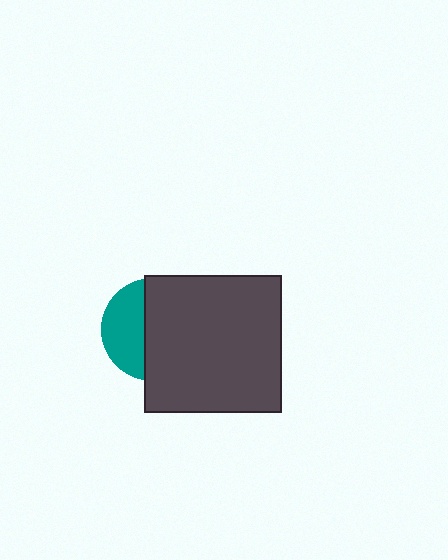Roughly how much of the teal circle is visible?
A small part of it is visible (roughly 38%).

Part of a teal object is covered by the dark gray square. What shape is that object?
It is a circle.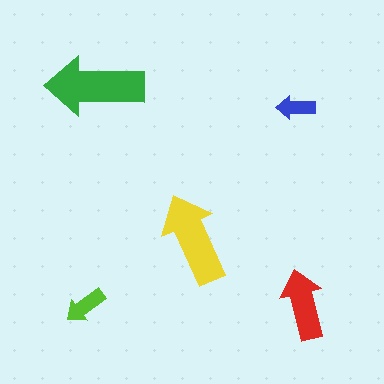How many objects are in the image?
There are 5 objects in the image.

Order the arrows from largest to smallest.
the green one, the yellow one, the red one, the lime one, the blue one.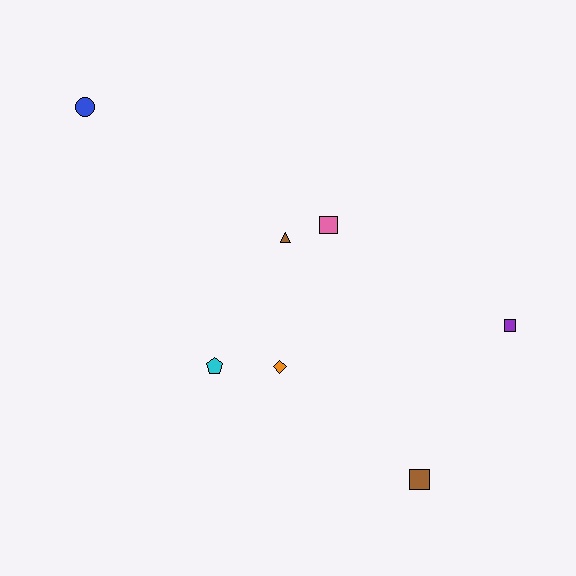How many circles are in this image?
There is 1 circle.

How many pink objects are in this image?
There is 1 pink object.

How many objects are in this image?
There are 7 objects.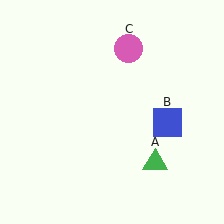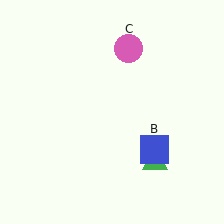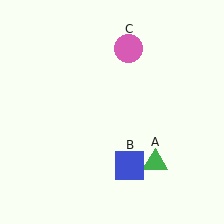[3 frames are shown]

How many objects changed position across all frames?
1 object changed position: blue square (object B).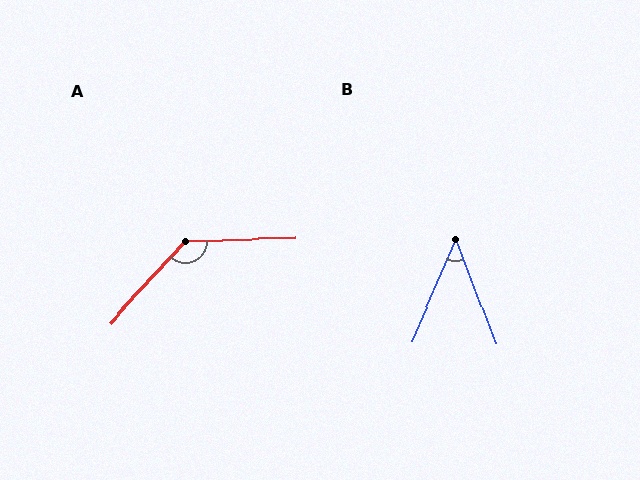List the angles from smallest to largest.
B (44°), A (134°).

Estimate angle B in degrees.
Approximately 44 degrees.